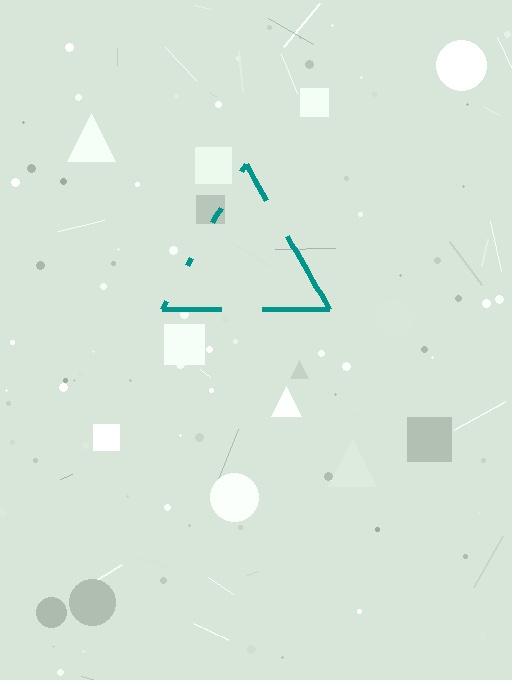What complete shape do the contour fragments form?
The contour fragments form a triangle.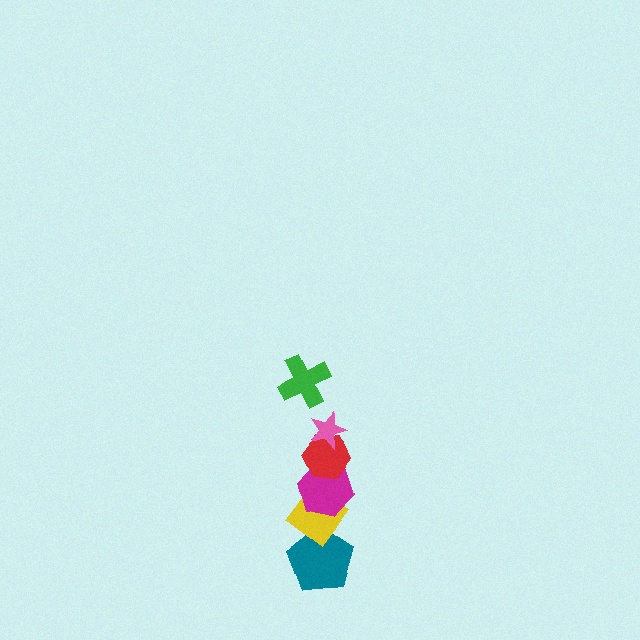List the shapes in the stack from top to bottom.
From top to bottom: the green cross, the pink star, the red hexagon, the magenta hexagon, the yellow diamond, the teal pentagon.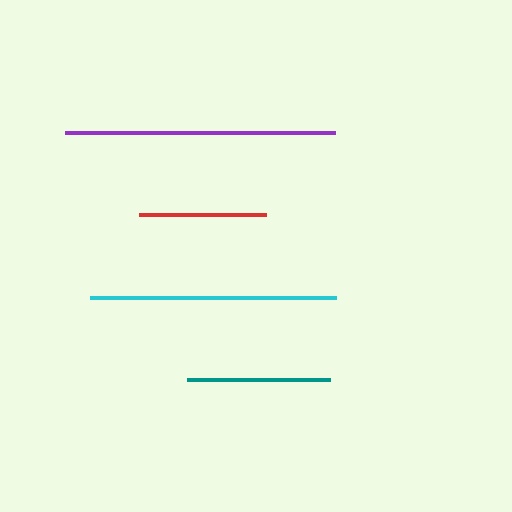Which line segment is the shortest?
The red line is the shortest at approximately 126 pixels.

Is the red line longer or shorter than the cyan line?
The cyan line is longer than the red line.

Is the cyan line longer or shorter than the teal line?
The cyan line is longer than the teal line.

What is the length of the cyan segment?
The cyan segment is approximately 245 pixels long.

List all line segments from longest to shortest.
From longest to shortest: purple, cyan, teal, red.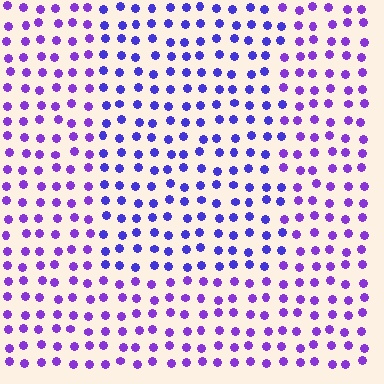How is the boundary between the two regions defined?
The boundary is defined purely by a slight shift in hue (about 26 degrees). Spacing, size, and orientation are identical on both sides.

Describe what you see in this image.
The image is filled with small purple elements in a uniform arrangement. A rectangle-shaped region is visible where the elements are tinted to a slightly different hue, forming a subtle color boundary.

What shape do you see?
I see a rectangle.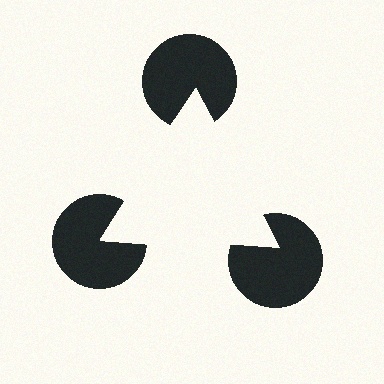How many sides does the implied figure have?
3 sides.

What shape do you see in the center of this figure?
An illusory triangle — its edges are inferred from the aligned wedge cuts in the pac-man discs, not physically drawn.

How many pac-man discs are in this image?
There are 3 — one at each vertex of the illusory triangle.